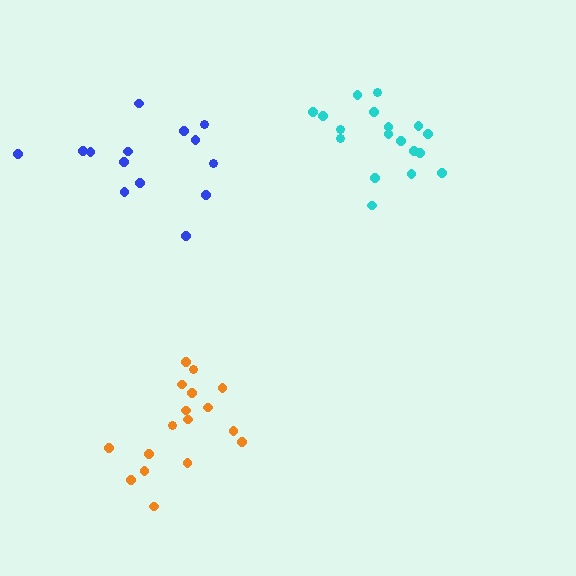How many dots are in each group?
Group 1: 14 dots, Group 2: 17 dots, Group 3: 18 dots (49 total).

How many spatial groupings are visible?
There are 3 spatial groupings.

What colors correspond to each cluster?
The clusters are colored: blue, orange, cyan.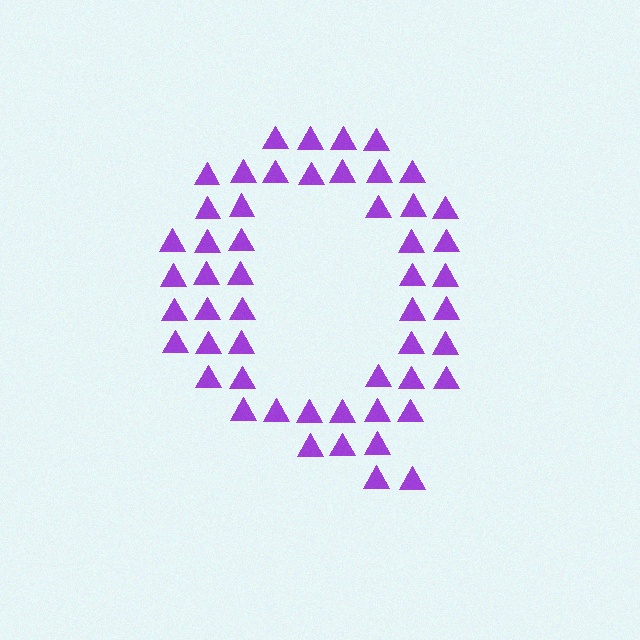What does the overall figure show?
The overall figure shows the letter Q.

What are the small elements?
The small elements are triangles.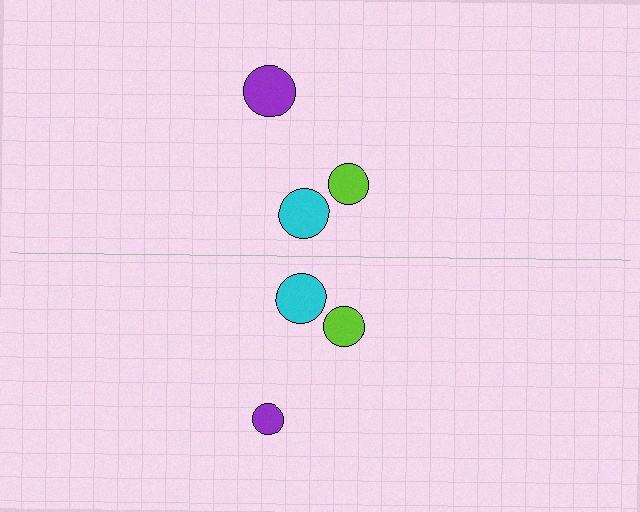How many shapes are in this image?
There are 6 shapes in this image.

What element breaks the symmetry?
The purple circle on the bottom side has a different size than its mirror counterpart.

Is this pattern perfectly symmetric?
No, the pattern is not perfectly symmetric. The purple circle on the bottom side has a different size than its mirror counterpart.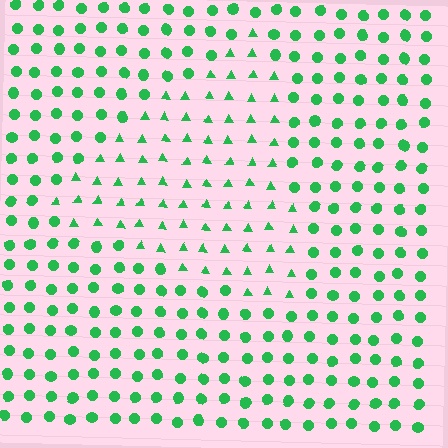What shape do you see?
I see a triangle.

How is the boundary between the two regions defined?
The boundary is defined by a change in element shape: triangles inside vs. circles outside. All elements share the same color and spacing.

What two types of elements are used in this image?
The image uses triangles inside the triangle region and circles outside it.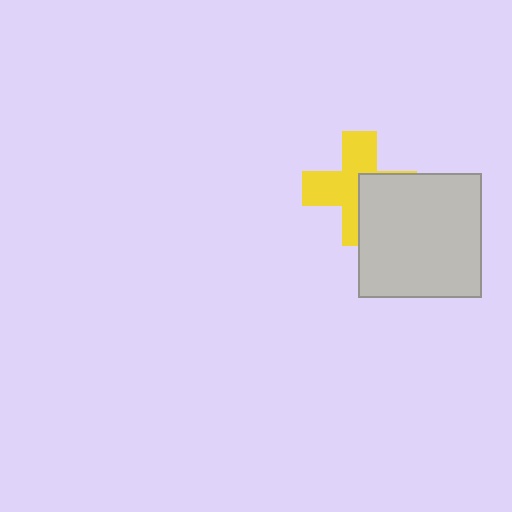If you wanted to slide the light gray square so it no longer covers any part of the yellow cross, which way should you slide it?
Slide it toward the lower-right — that is the most direct way to separate the two shapes.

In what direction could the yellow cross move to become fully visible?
The yellow cross could move toward the upper-left. That would shift it out from behind the light gray square entirely.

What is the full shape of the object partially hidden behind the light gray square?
The partially hidden object is a yellow cross.